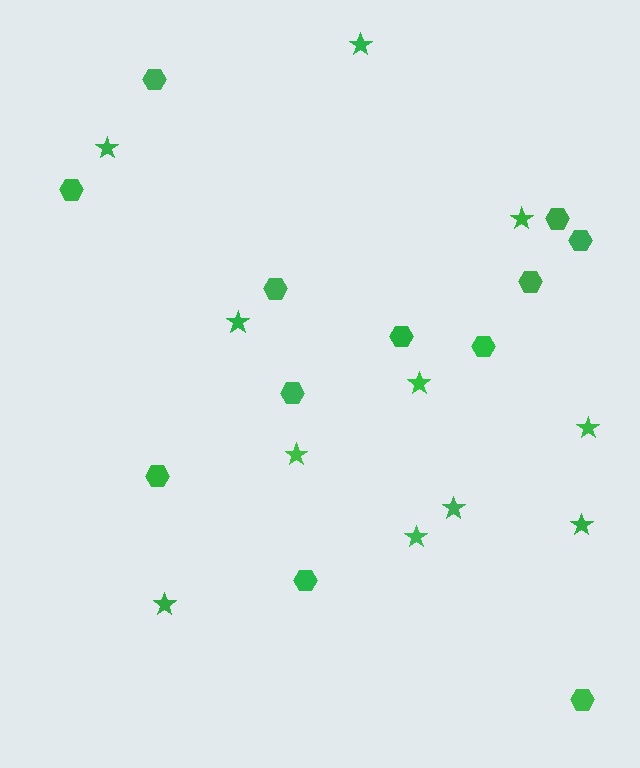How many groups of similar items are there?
There are 2 groups: one group of stars (11) and one group of hexagons (12).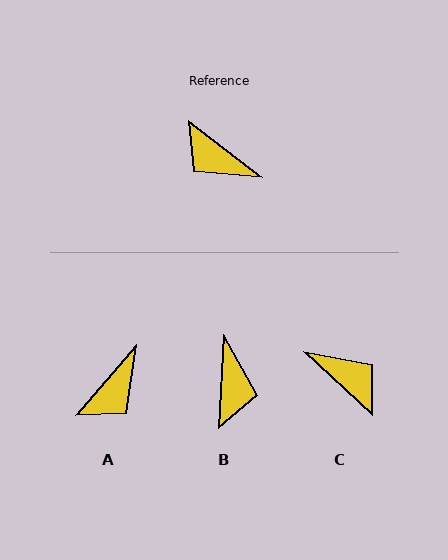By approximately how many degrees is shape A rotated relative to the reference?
Approximately 87 degrees counter-clockwise.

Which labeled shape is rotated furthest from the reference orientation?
C, about 175 degrees away.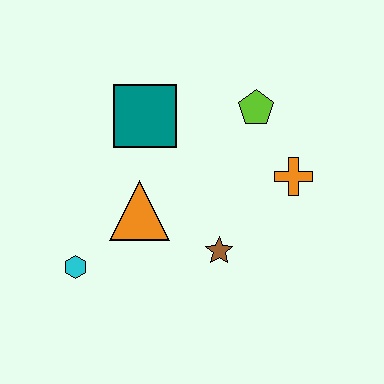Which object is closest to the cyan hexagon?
The orange triangle is closest to the cyan hexagon.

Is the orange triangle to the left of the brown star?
Yes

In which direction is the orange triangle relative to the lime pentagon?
The orange triangle is to the left of the lime pentagon.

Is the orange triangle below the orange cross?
Yes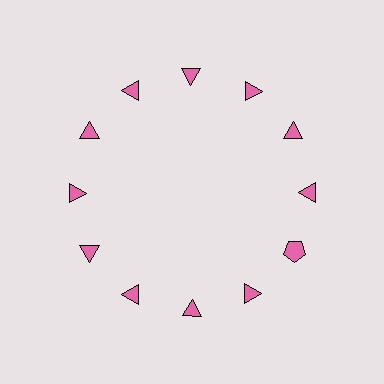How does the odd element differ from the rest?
It has a different shape: pentagon instead of triangle.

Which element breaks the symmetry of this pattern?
The pink pentagon at roughly the 4 o'clock position breaks the symmetry. All other shapes are pink triangles.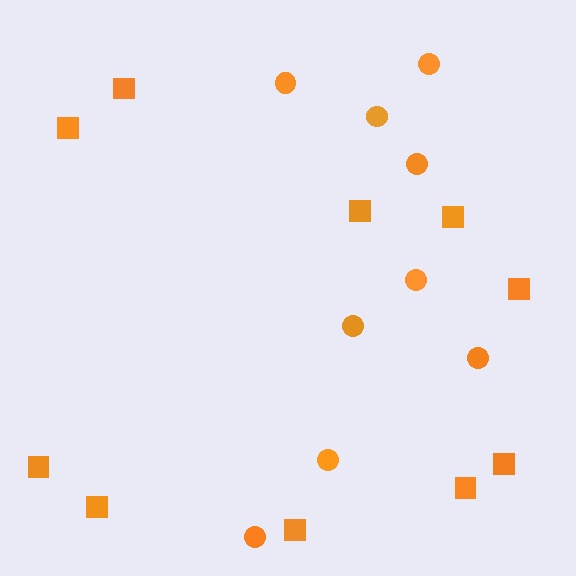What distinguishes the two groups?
There are 2 groups: one group of circles (9) and one group of squares (10).